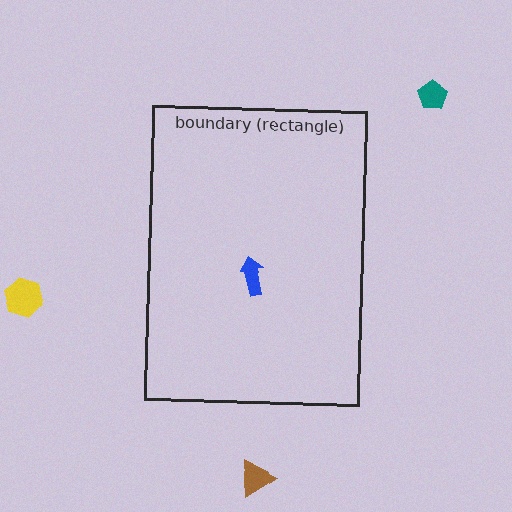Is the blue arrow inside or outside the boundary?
Inside.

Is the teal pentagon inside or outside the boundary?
Outside.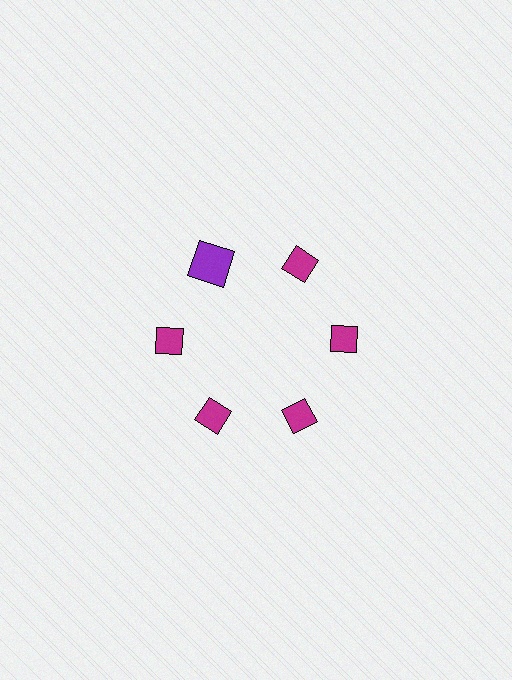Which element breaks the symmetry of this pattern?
The purple square at roughly the 11 o'clock position breaks the symmetry. All other shapes are magenta diamonds.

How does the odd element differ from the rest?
It differs in both color (purple instead of magenta) and shape (square instead of diamond).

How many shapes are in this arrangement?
There are 6 shapes arranged in a ring pattern.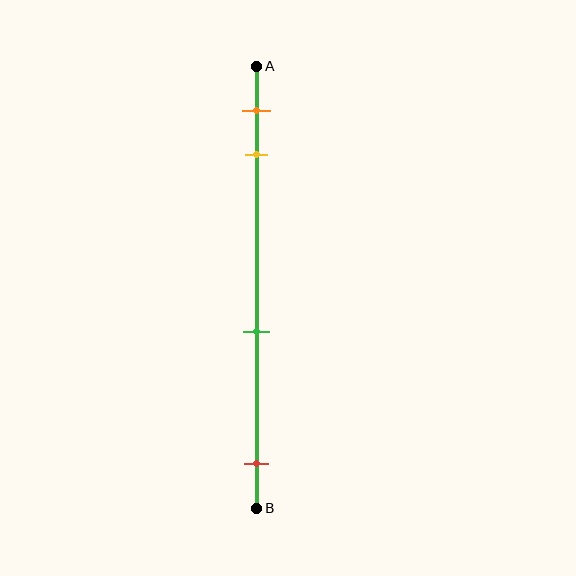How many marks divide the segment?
There are 4 marks dividing the segment.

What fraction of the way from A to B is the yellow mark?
The yellow mark is approximately 20% (0.2) of the way from A to B.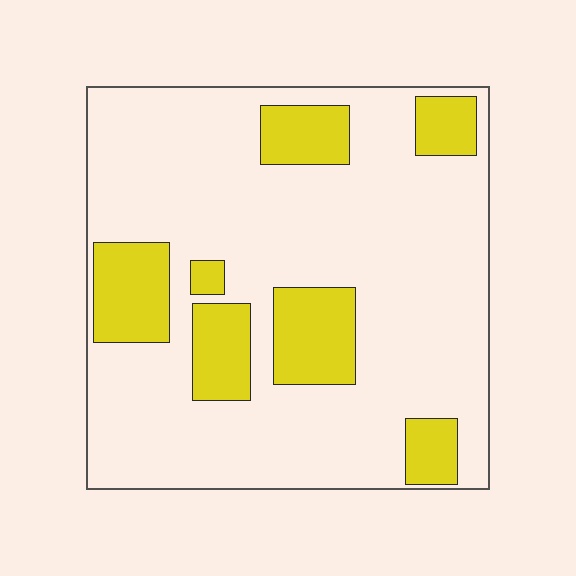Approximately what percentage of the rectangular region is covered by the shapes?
Approximately 20%.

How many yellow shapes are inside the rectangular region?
7.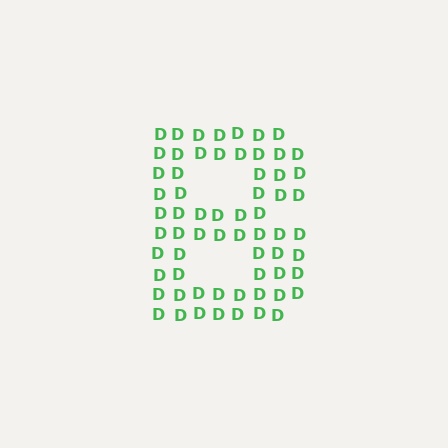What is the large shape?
The large shape is the letter B.